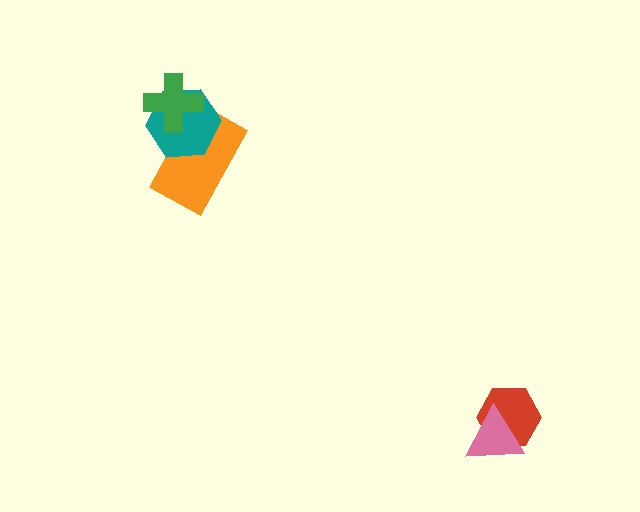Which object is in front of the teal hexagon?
The green cross is in front of the teal hexagon.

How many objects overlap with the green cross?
2 objects overlap with the green cross.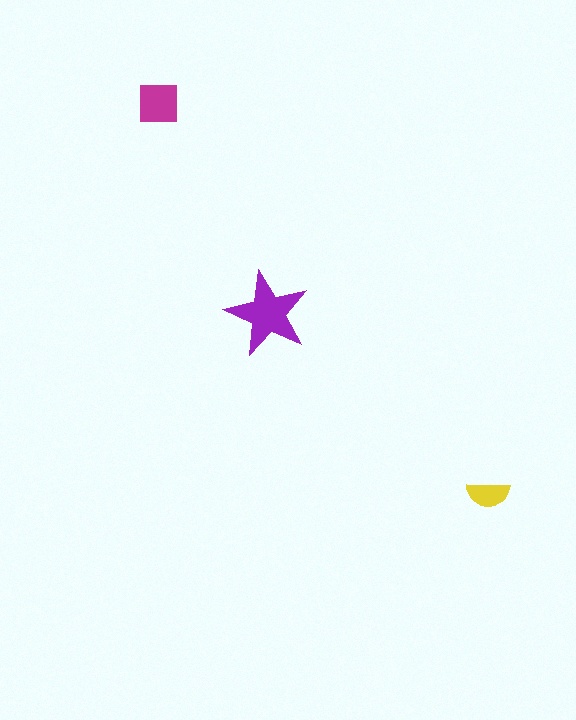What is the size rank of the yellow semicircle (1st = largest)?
3rd.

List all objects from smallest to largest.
The yellow semicircle, the magenta square, the purple star.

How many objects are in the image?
There are 3 objects in the image.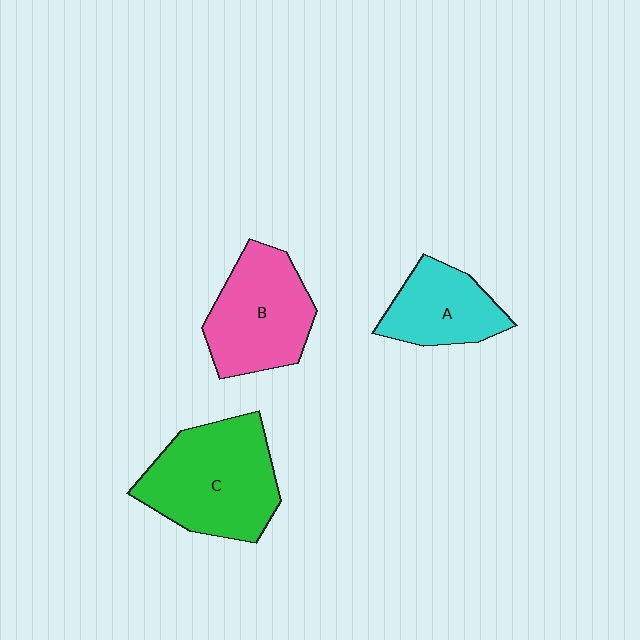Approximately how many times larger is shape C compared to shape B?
Approximately 1.2 times.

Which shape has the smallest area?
Shape A (cyan).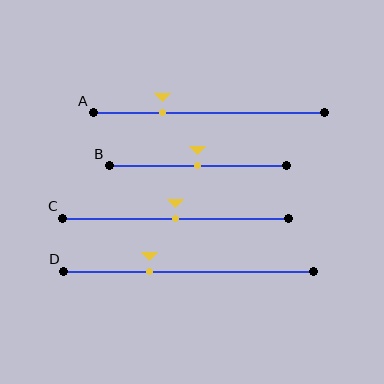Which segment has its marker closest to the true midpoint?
Segment B has its marker closest to the true midpoint.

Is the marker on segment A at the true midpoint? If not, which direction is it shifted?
No, the marker on segment A is shifted to the left by about 20% of the segment length.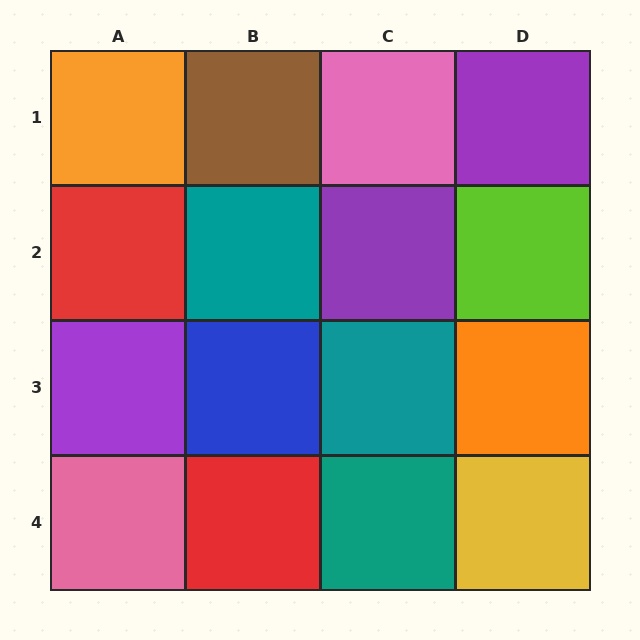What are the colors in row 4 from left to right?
Pink, red, teal, yellow.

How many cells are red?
2 cells are red.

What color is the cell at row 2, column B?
Teal.